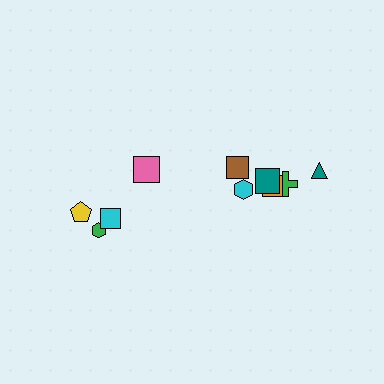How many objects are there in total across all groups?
There are 10 objects.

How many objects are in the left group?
There are 4 objects.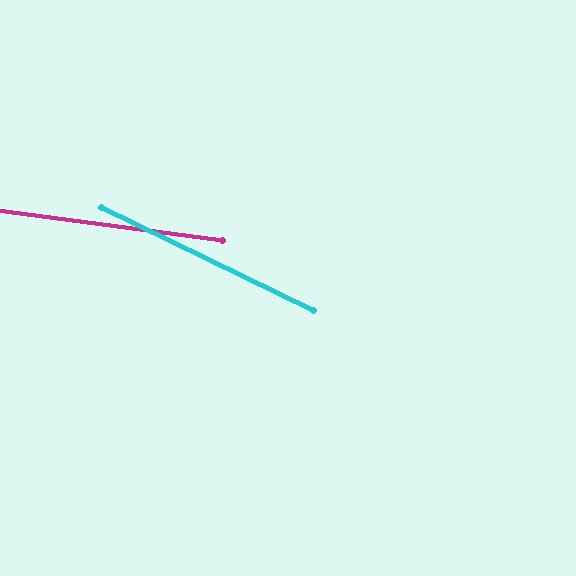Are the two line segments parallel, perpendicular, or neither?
Neither parallel nor perpendicular — they differ by about 18°.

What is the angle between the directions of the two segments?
Approximately 18 degrees.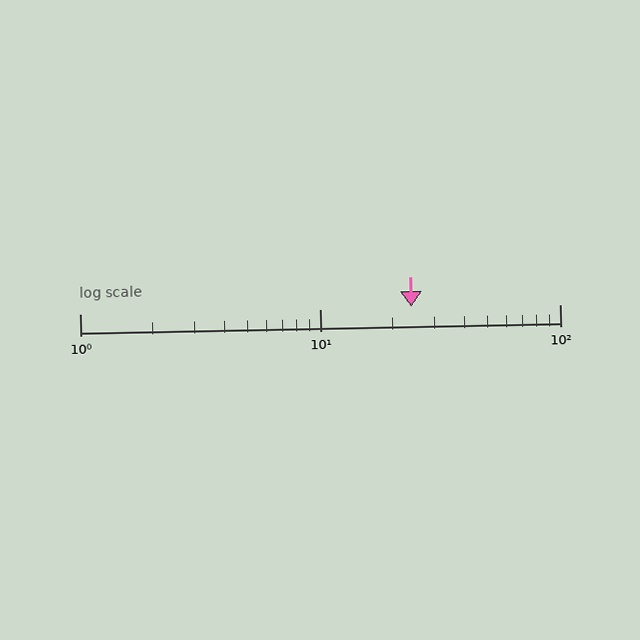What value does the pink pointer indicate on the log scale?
The pointer indicates approximately 24.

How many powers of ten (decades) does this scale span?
The scale spans 2 decades, from 1 to 100.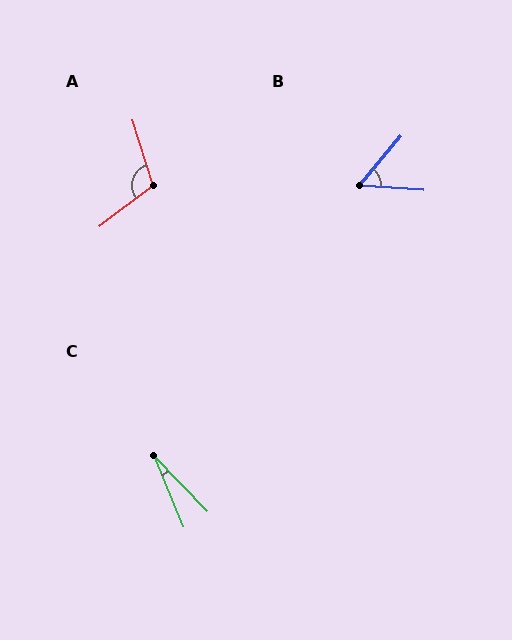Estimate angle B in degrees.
Approximately 54 degrees.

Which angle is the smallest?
C, at approximately 21 degrees.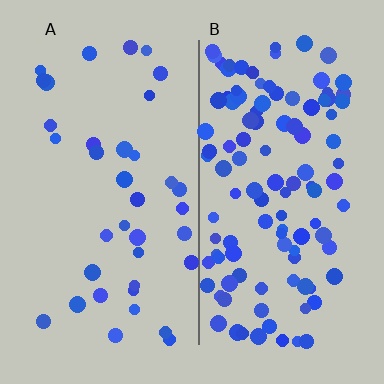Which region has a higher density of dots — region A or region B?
B (the right).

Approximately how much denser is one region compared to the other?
Approximately 3.1× — region B over region A.